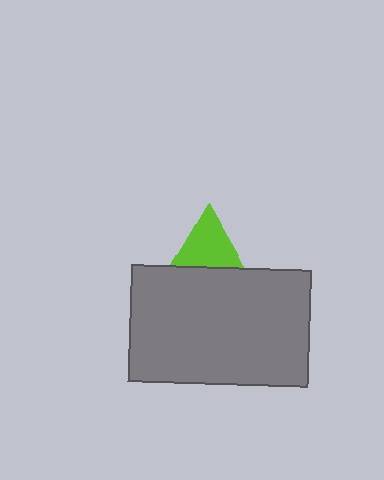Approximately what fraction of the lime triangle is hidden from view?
Roughly 39% of the lime triangle is hidden behind the gray rectangle.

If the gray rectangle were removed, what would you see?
You would see the complete lime triangle.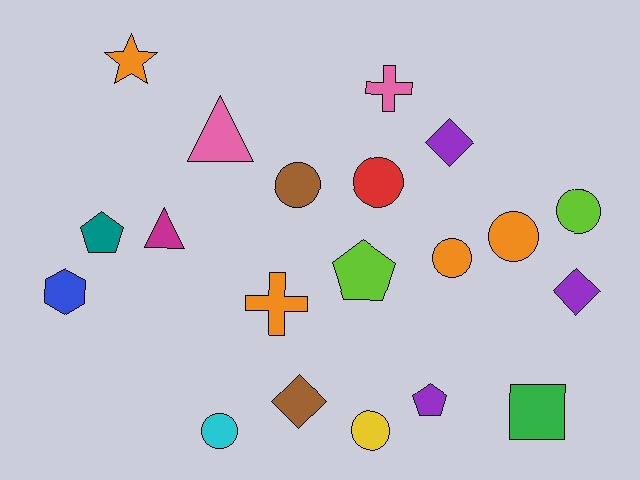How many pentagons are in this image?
There are 3 pentagons.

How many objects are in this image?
There are 20 objects.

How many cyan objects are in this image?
There is 1 cyan object.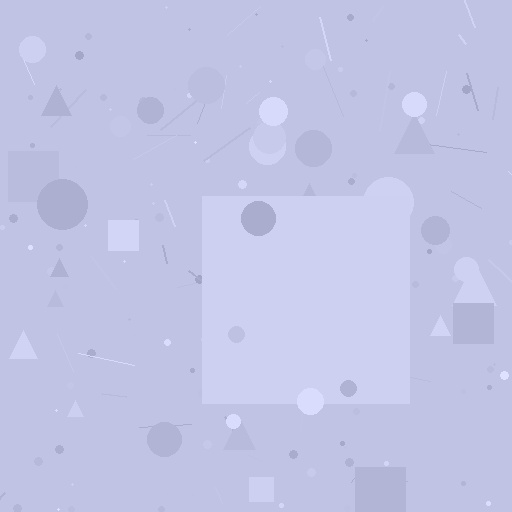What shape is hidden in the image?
A square is hidden in the image.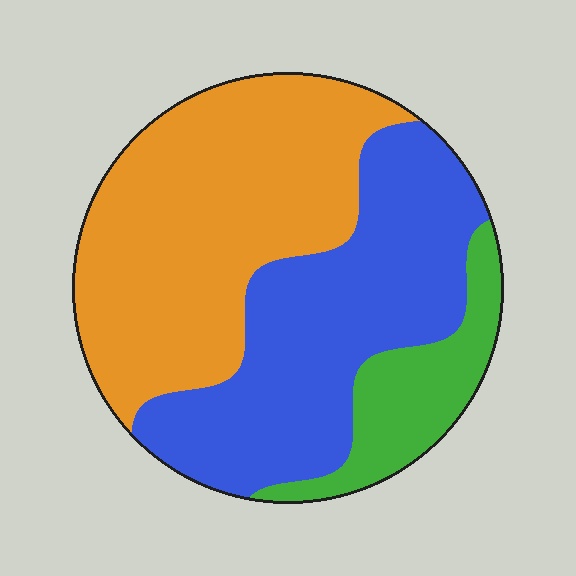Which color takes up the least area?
Green, at roughly 15%.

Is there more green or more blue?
Blue.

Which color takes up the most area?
Orange, at roughly 45%.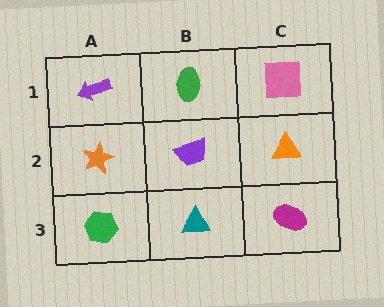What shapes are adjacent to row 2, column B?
A green ellipse (row 1, column B), a teal triangle (row 3, column B), an orange star (row 2, column A), an orange triangle (row 2, column C).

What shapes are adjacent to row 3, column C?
An orange triangle (row 2, column C), a teal triangle (row 3, column B).